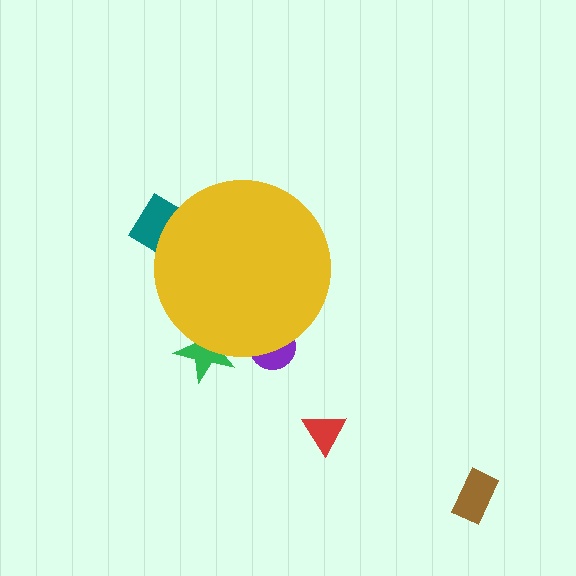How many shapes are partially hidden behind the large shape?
3 shapes are partially hidden.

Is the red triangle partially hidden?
No, the red triangle is fully visible.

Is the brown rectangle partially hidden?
No, the brown rectangle is fully visible.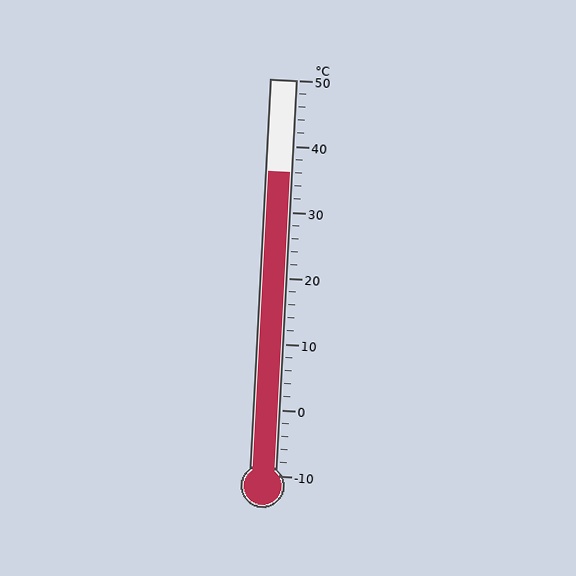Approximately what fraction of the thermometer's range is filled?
The thermometer is filled to approximately 75% of its range.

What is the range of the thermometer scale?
The thermometer scale ranges from -10°C to 50°C.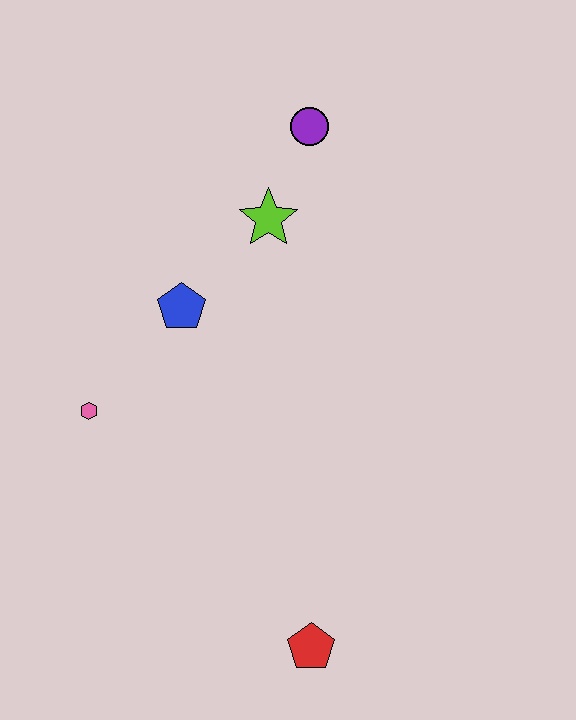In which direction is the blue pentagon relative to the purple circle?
The blue pentagon is below the purple circle.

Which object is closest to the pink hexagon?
The blue pentagon is closest to the pink hexagon.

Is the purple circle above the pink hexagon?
Yes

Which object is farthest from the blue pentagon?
The red pentagon is farthest from the blue pentagon.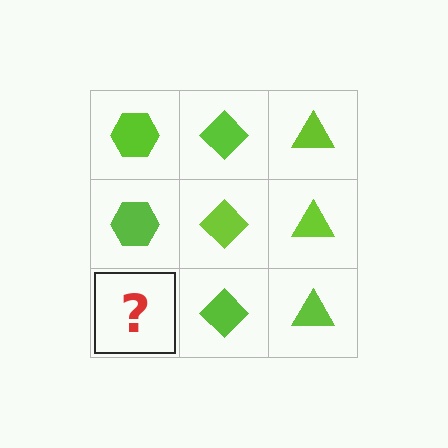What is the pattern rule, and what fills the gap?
The rule is that each column has a consistent shape. The gap should be filled with a lime hexagon.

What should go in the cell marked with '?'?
The missing cell should contain a lime hexagon.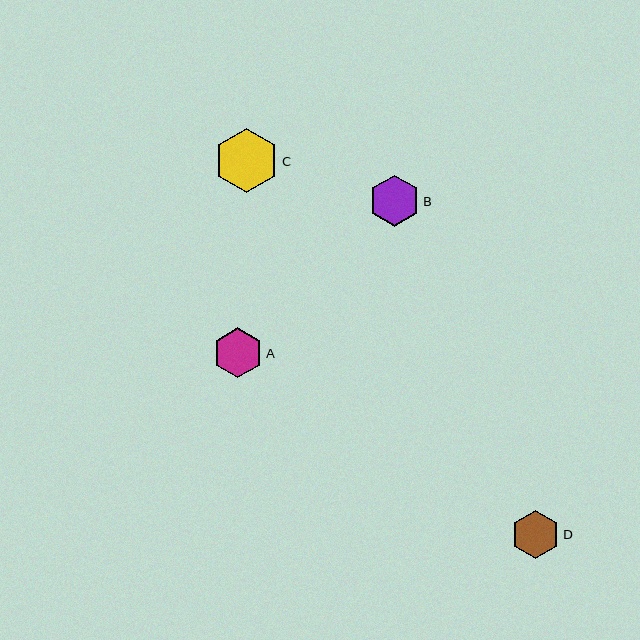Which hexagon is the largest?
Hexagon C is the largest with a size of approximately 65 pixels.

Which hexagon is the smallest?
Hexagon D is the smallest with a size of approximately 48 pixels.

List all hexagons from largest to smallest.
From largest to smallest: C, B, A, D.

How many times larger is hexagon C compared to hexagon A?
Hexagon C is approximately 1.3 times the size of hexagon A.